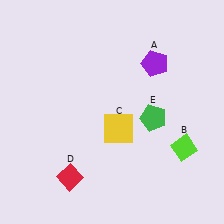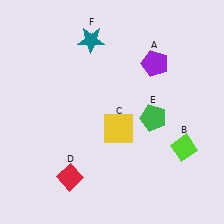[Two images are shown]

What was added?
A teal star (F) was added in Image 2.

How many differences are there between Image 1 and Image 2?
There is 1 difference between the two images.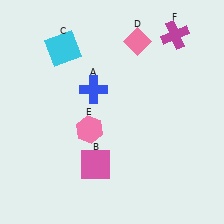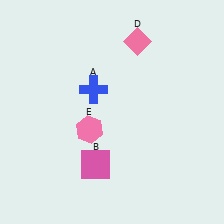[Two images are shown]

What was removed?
The magenta cross (F), the cyan square (C) were removed in Image 2.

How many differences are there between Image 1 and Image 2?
There are 2 differences between the two images.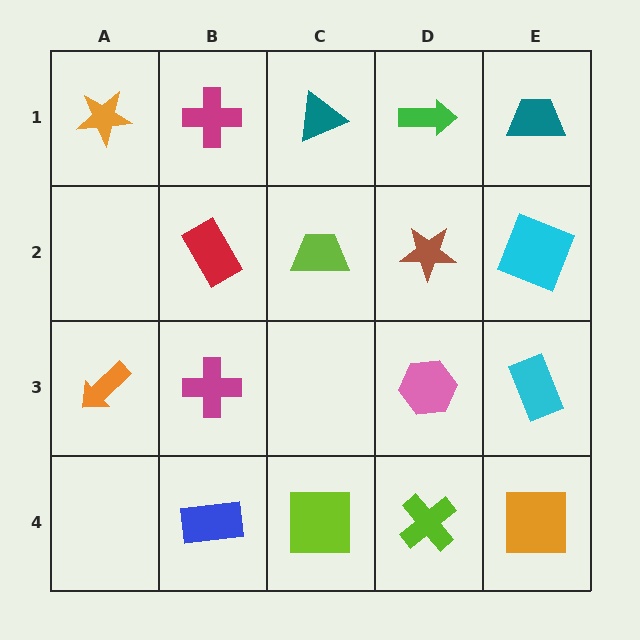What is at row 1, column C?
A teal triangle.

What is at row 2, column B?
A red rectangle.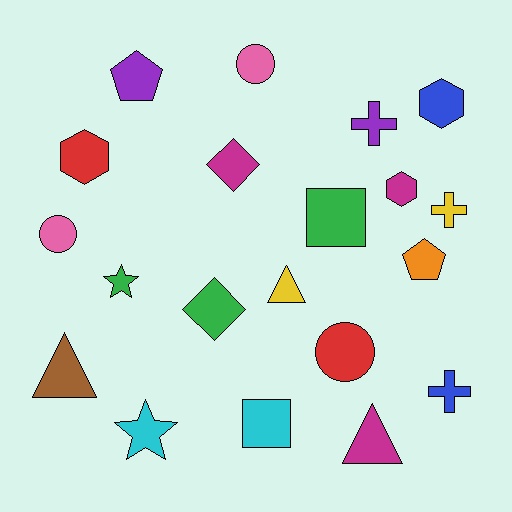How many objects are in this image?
There are 20 objects.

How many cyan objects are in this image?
There are 2 cyan objects.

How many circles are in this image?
There are 3 circles.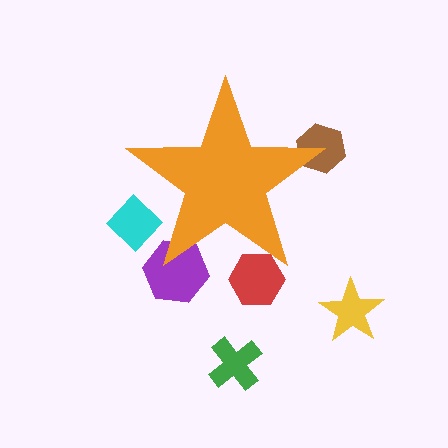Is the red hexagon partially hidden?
Yes, the red hexagon is partially hidden behind the orange star.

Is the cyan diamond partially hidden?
Yes, the cyan diamond is partially hidden behind the orange star.